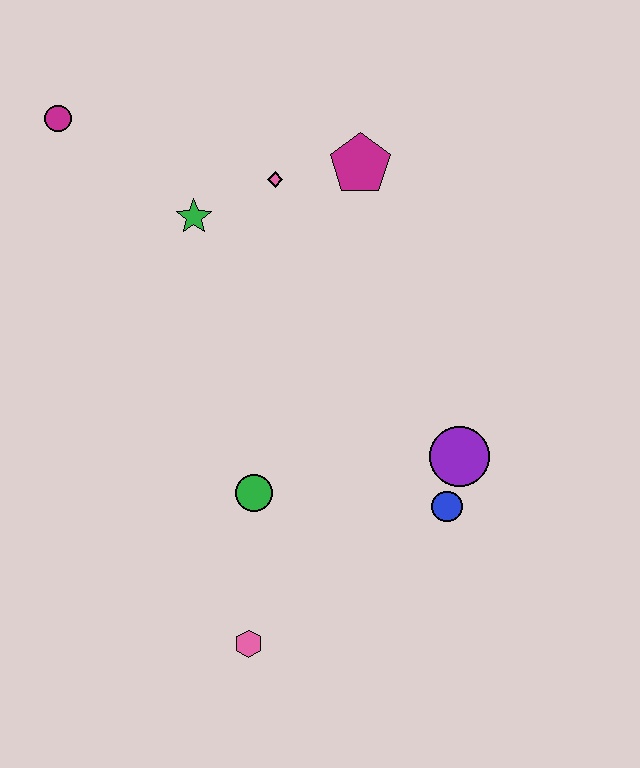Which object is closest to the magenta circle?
The green star is closest to the magenta circle.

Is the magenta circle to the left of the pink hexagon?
Yes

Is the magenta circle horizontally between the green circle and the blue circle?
No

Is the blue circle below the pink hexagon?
No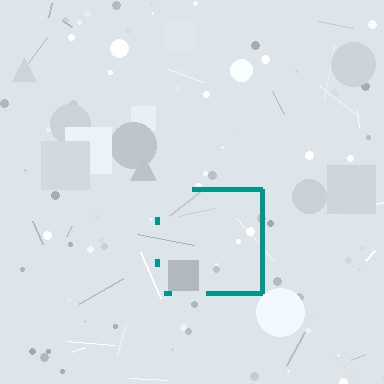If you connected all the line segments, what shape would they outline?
They would outline a square.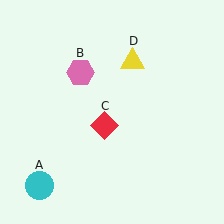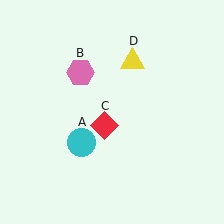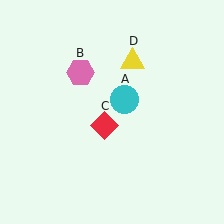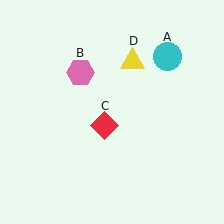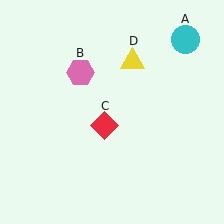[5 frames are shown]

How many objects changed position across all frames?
1 object changed position: cyan circle (object A).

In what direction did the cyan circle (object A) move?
The cyan circle (object A) moved up and to the right.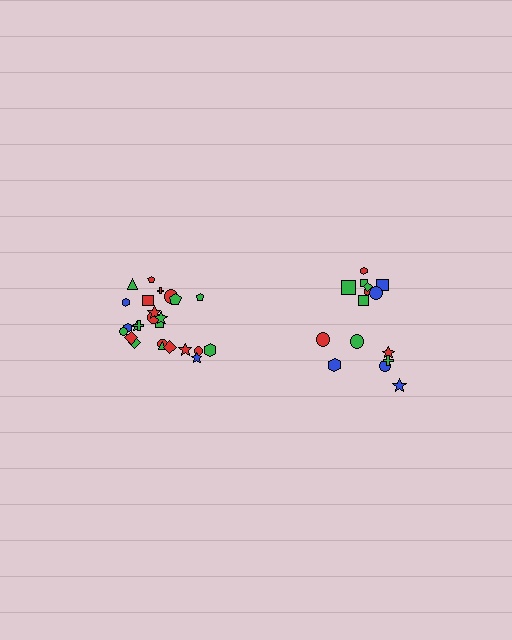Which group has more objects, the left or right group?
The left group.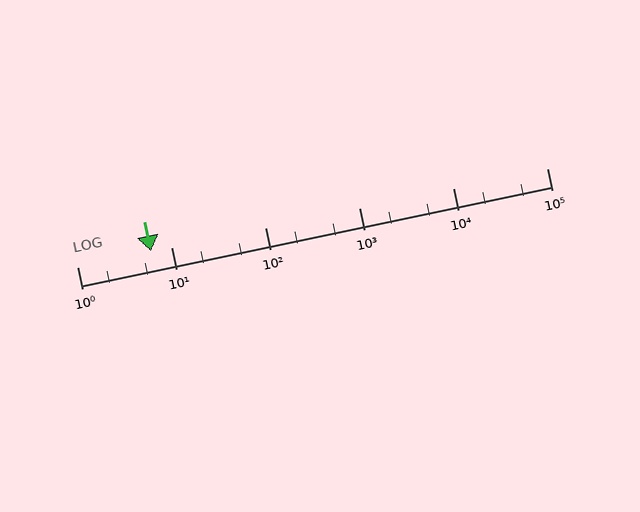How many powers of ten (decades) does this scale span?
The scale spans 5 decades, from 1 to 100000.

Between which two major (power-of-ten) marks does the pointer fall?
The pointer is between 1 and 10.